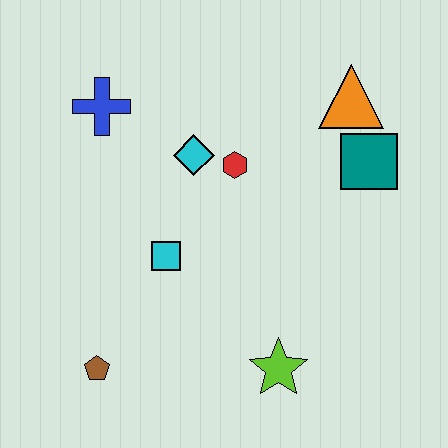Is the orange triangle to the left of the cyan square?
No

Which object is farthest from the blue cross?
The lime star is farthest from the blue cross.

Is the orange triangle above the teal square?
Yes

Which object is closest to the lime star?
The cyan square is closest to the lime star.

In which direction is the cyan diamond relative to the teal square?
The cyan diamond is to the left of the teal square.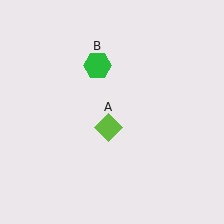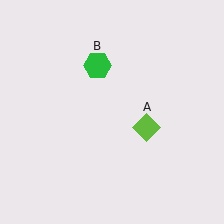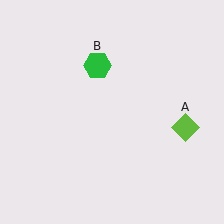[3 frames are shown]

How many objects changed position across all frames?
1 object changed position: lime diamond (object A).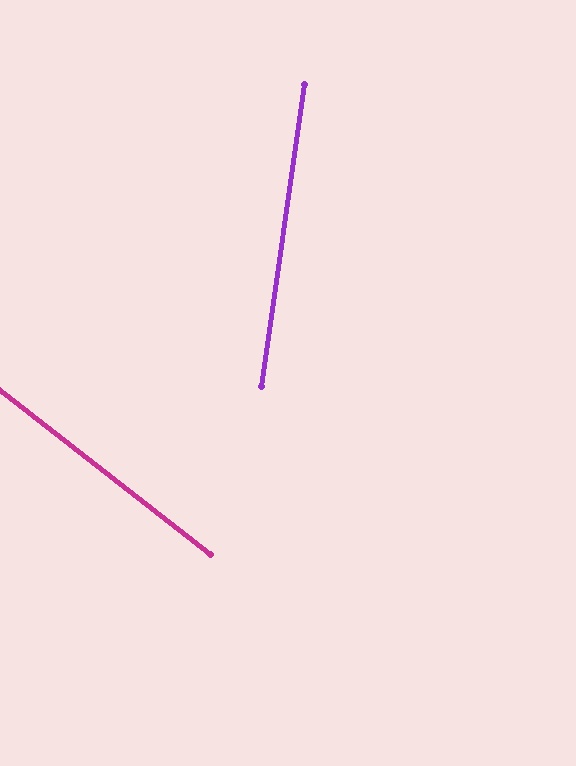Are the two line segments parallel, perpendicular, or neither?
Neither parallel nor perpendicular — they differ by about 60°.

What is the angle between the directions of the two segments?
Approximately 60 degrees.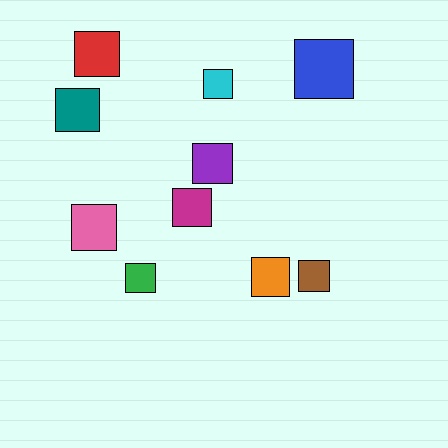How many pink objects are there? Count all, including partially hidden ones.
There is 1 pink object.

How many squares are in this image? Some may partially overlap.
There are 10 squares.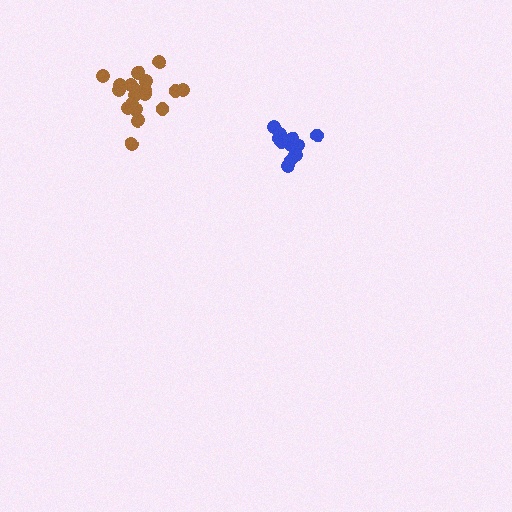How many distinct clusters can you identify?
There are 2 distinct clusters.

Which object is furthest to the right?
The blue cluster is rightmost.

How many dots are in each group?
Group 1: 14 dots, Group 2: 19 dots (33 total).